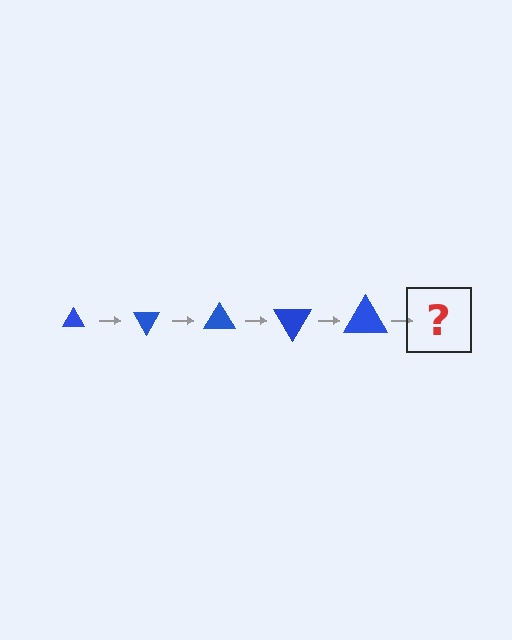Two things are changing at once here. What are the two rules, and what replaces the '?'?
The two rules are that the triangle grows larger each step and it rotates 60 degrees each step. The '?' should be a triangle, larger than the previous one and rotated 300 degrees from the start.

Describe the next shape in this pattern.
It should be a triangle, larger than the previous one and rotated 300 degrees from the start.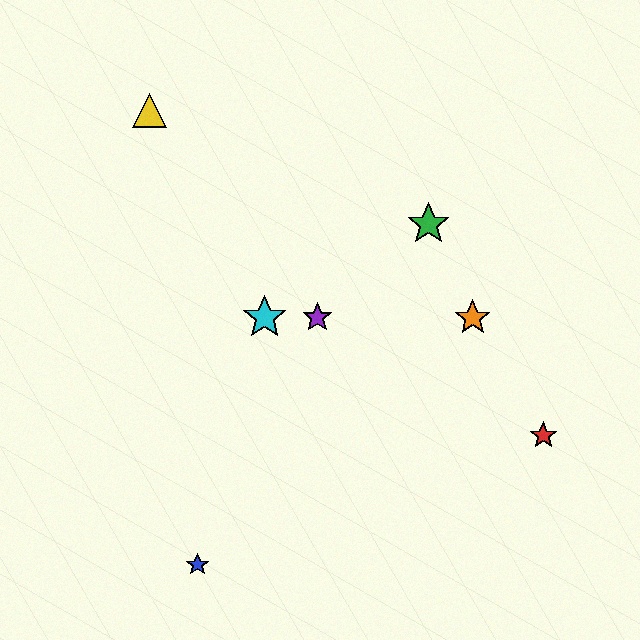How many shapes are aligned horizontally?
3 shapes (the purple star, the orange star, the cyan star) are aligned horizontally.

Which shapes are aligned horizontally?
The purple star, the orange star, the cyan star are aligned horizontally.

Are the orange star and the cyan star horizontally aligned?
Yes, both are at y≈318.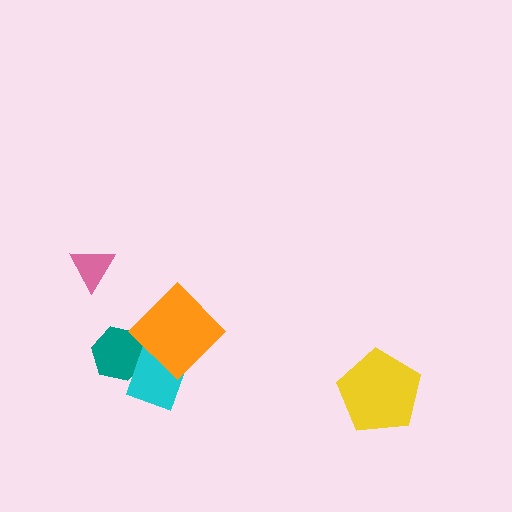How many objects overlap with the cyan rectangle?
2 objects overlap with the cyan rectangle.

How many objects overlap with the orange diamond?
2 objects overlap with the orange diamond.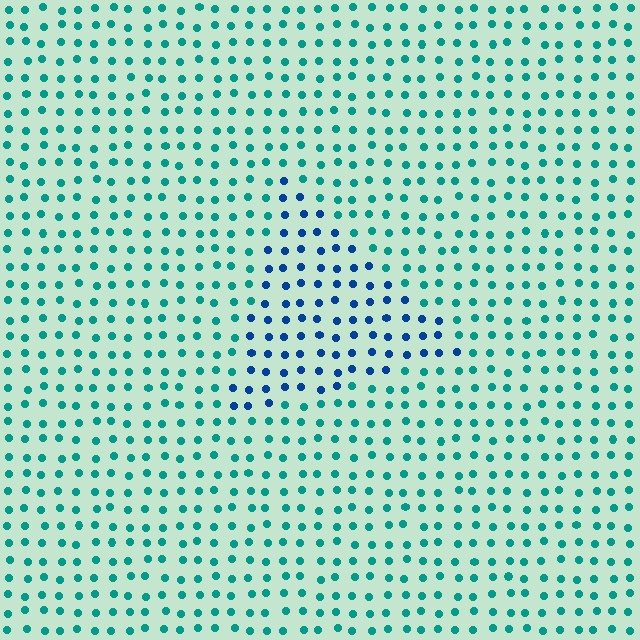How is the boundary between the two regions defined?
The boundary is defined purely by a slight shift in hue (about 42 degrees). Spacing, size, and orientation are identical on both sides.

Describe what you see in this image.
The image is filled with small teal elements in a uniform arrangement. A triangle-shaped region is visible where the elements are tinted to a slightly different hue, forming a subtle color boundary.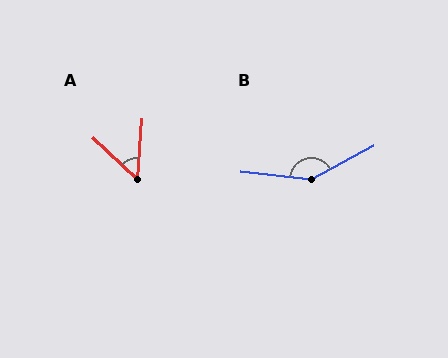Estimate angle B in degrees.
Approximately 145 degrees.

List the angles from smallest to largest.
A (51°), B (145°).